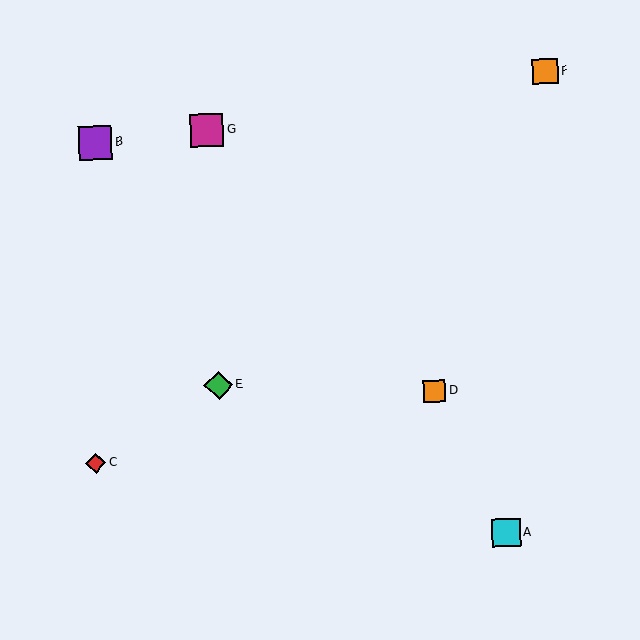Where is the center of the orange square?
The center of the orange square is at (545, 71).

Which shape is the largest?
The purple square (labeled B) is the largest.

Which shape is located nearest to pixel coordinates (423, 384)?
The orange square (labeled D) at (435, 391) is nearest to that location.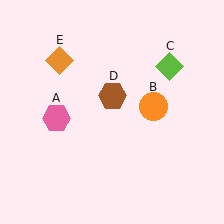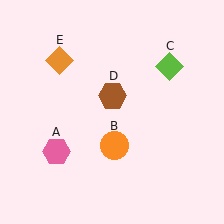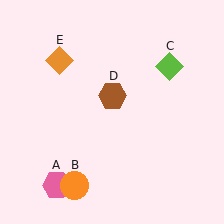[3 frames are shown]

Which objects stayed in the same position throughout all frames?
Lime diamond (object C) and brown hexagon (object D) and orange diamond (object E) remained stationary.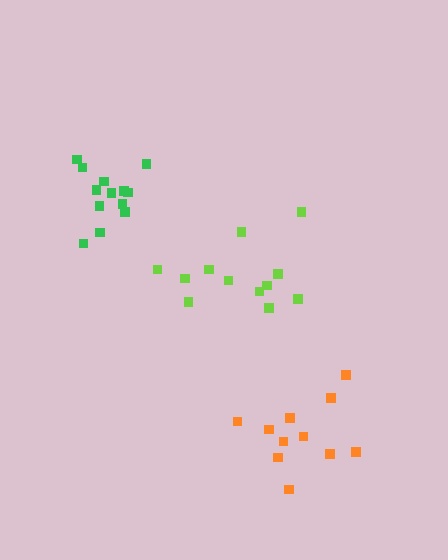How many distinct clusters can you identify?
There are 3 distinct clusters.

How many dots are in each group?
Group 1: 13 dots, Group 2: 12 dots, Group 3: 11 dots (36 total).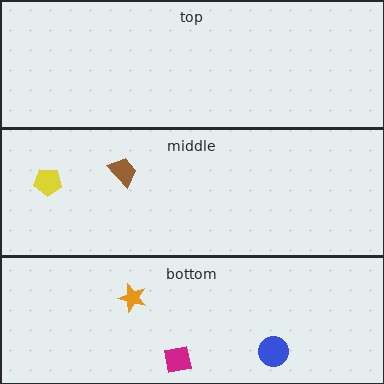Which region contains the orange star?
The bottom region.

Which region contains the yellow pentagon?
The middle region.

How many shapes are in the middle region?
2.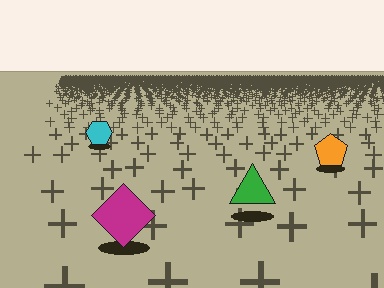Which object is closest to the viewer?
The magenta diamond is closest. The texture marks near it are larger and more spread out.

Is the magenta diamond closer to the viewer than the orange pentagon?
Yes. The magenta diamond is closer — you can tell from the texture gradient: the ground texture is coarser near it.